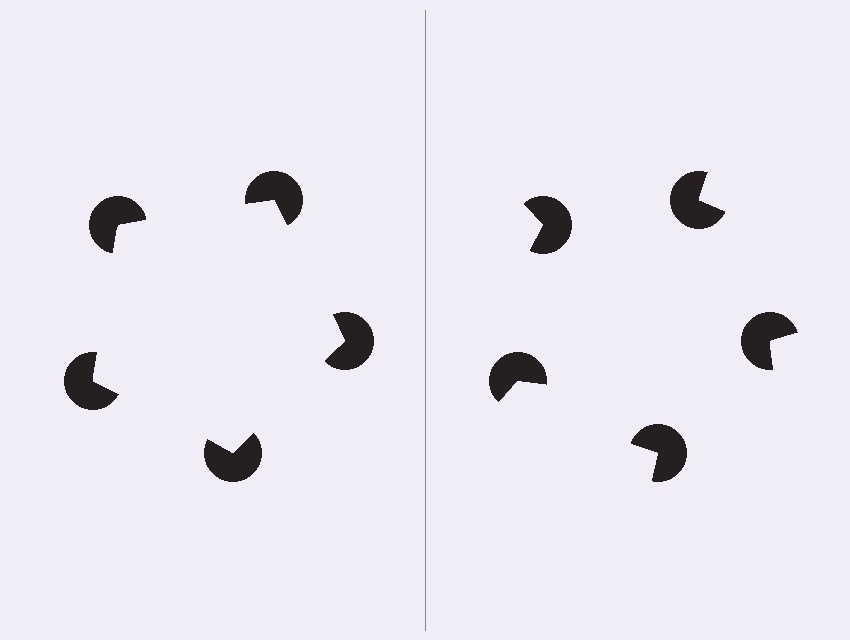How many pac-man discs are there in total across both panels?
10 — 5 on each side.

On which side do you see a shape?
An illusory pentagon appears on the left side. On the right side the wedge cuts are rotated, so no coherent shape forms.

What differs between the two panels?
The pac-man discs are positioned identically on both sides; only the wedge orientations differ. On the left they align to a pentagon; on the right they are misaligned.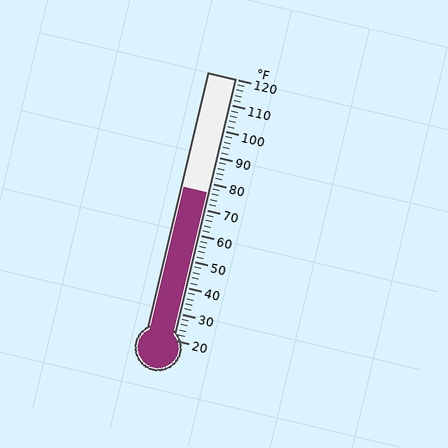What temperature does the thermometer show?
The thermometer shows approximately 76°F.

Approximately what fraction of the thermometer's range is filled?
The thermometer is filled to approximately 55% of its range.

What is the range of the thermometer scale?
The thermometer scale ranges from 20°F to 120°F.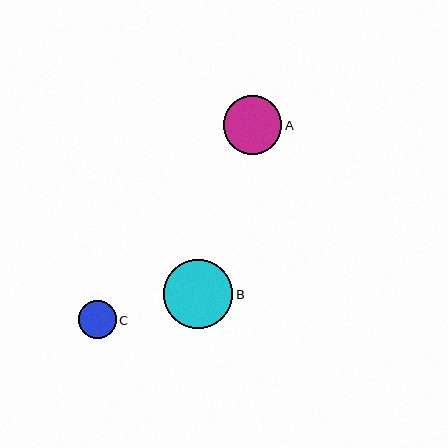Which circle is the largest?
Circle B is the largest with a size of approximately 69 pixels.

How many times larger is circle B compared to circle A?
Circle B is approximately 1.2 times the size of circle A.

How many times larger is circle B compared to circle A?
Circle B is approximately 1.2 times the size of circle A.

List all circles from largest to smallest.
From largest to smallest: B, A, C.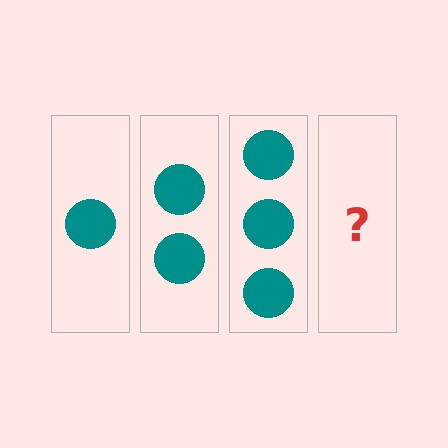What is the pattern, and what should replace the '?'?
The pattern is that each step adds one more circle. The '?' should be 4 circles.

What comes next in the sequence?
The next element should be 4 circles.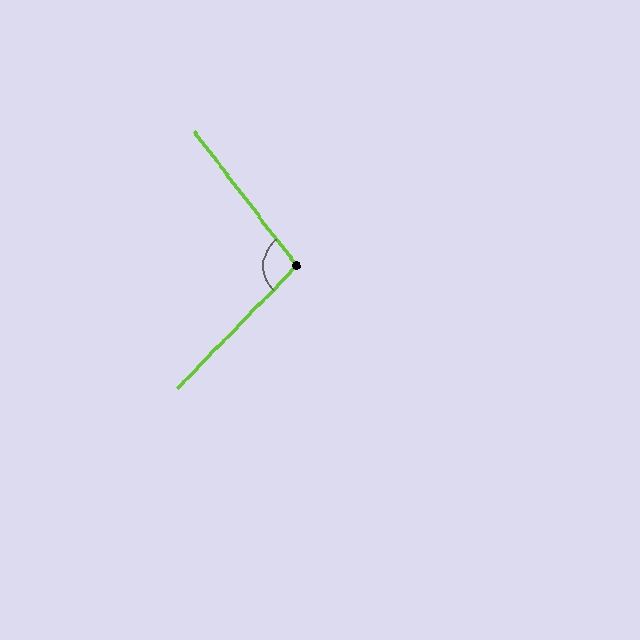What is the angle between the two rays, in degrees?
Approximately 98 degrees.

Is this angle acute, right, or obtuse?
It is obtuse.